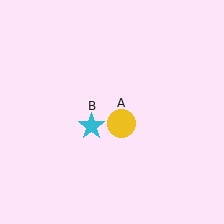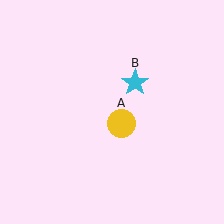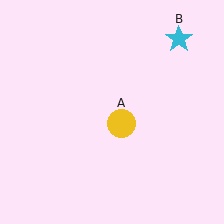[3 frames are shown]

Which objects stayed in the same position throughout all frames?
Yellow circle (object A) remained stationary.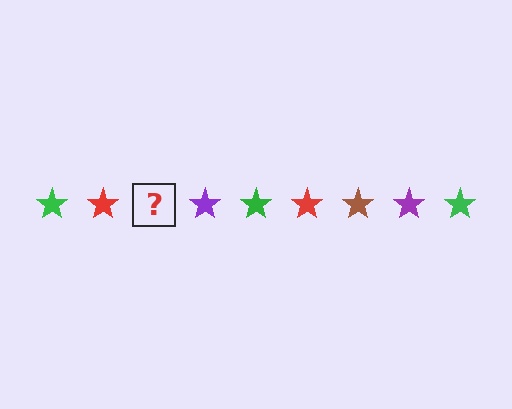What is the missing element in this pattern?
The missing element is a brown star.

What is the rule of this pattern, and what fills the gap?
The rule is that the pattern cycles through green, red, brown, purple stars. The gap should be filled with a brown star.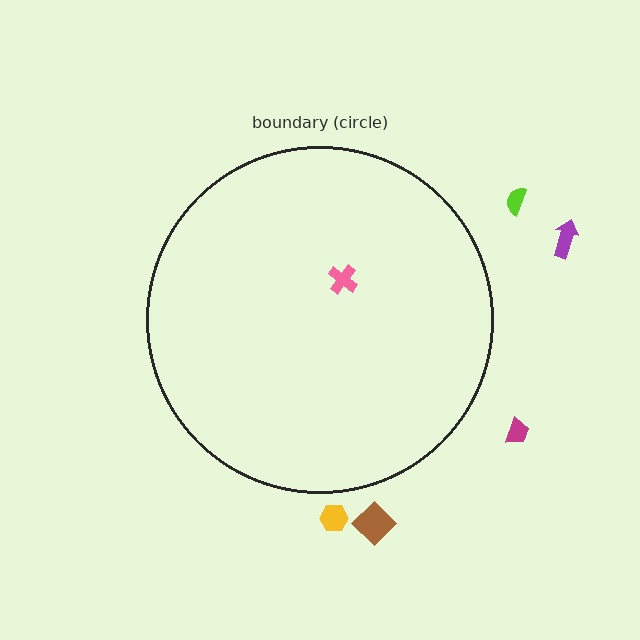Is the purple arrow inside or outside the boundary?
Outside.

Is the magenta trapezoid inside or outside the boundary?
Outside.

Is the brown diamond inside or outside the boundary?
Outside.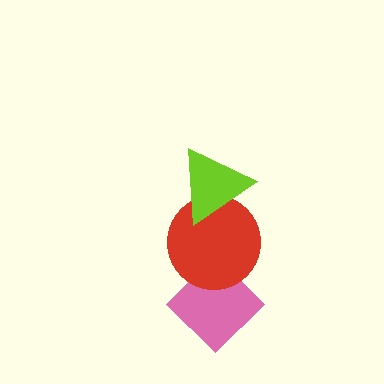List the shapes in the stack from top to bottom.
From top to bottom: the lime triangle, the red circle, the pink diamond.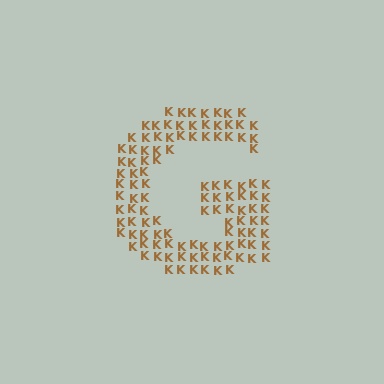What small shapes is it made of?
It is made of small letter K's.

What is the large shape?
The large shape is the letter G.